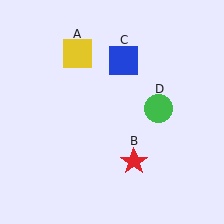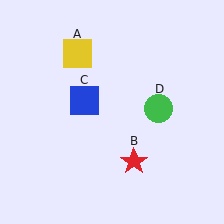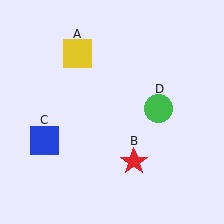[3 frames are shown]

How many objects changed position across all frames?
1 object changed position: blue square (object C).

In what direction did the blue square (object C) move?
The blue square (object C) moved down and to the left.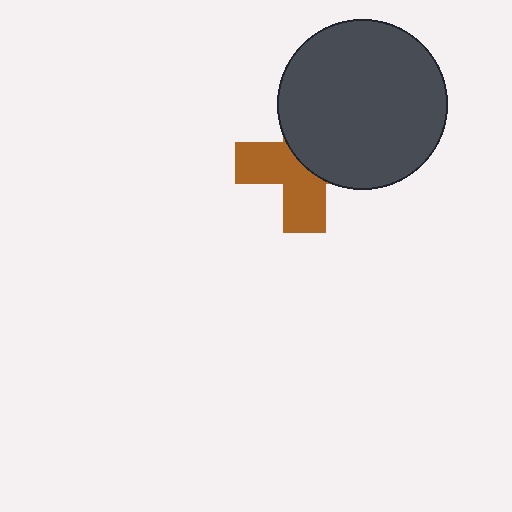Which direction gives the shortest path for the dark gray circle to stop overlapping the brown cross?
Moving toward the upper-right gives the shortest separation.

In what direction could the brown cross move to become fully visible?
The brown cross could move toward the lower-left. That would shift it out from behind the dark gray circle entirely.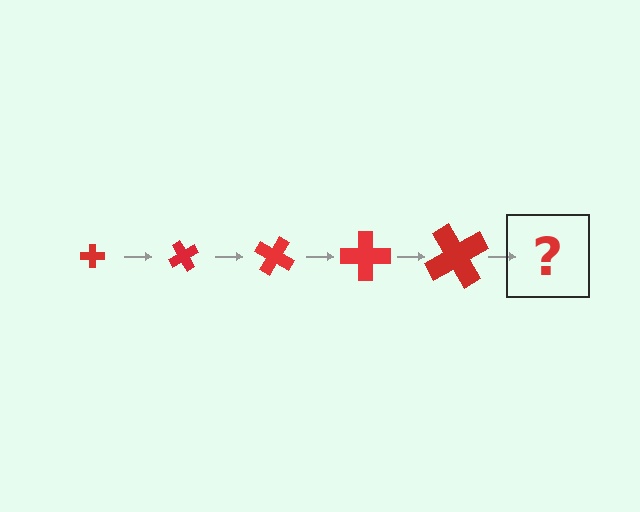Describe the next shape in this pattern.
It should be a cross, larger than the previous one and rotated 300 degrees from the start.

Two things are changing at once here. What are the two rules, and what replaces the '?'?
The two rules are that the cross grows larger each step and it rotates 60 degrees each step. The '?' should be a cross, larger than the previous one and rotated 300 degrees from the start.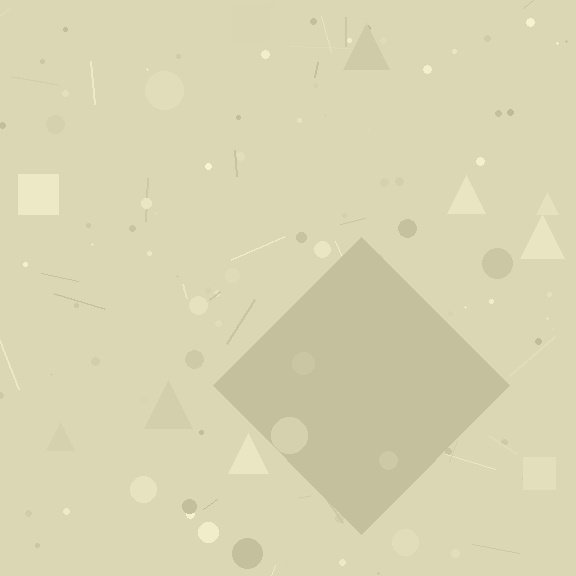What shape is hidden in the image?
A diamond is hidden in the image.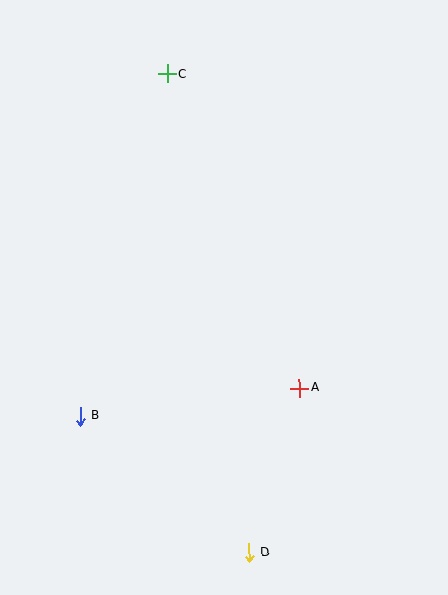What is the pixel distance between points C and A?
The distance between C and A is 341 pixels.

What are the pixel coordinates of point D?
Point D is at (249, 553).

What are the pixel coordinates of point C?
Point C is at (167, 73).